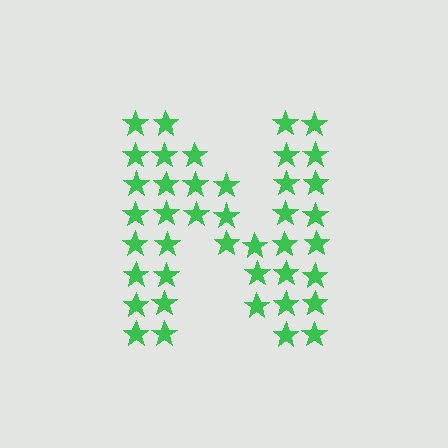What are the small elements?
The small elements are stars.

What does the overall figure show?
The overall figure shows the letter N.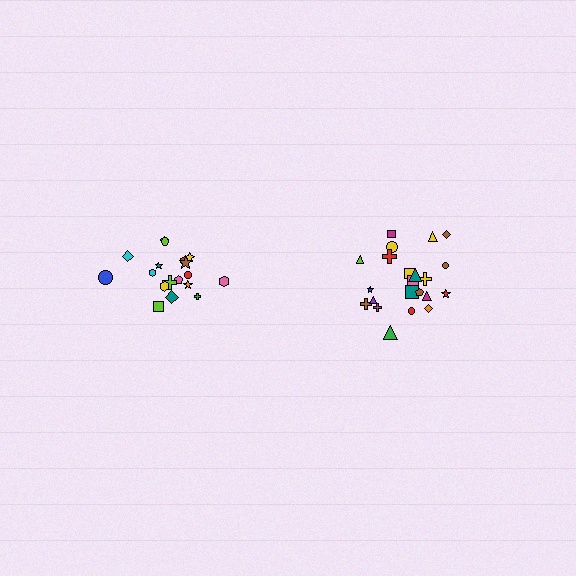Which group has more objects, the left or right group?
The right group.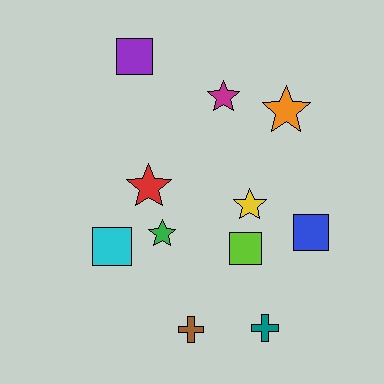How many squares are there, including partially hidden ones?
There are 4 squares.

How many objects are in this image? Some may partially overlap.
There are 11 objects.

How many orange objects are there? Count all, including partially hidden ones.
There is 1 orange object.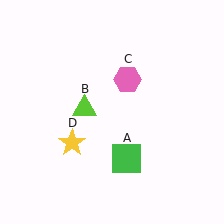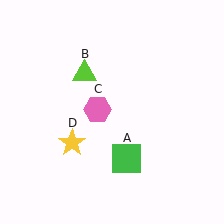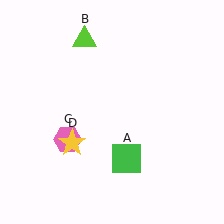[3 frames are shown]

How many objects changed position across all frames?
2 objects changed position: lime triangle (object B), pink hexagon (object C).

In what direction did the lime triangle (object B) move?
The lime triangle (object B) moved up.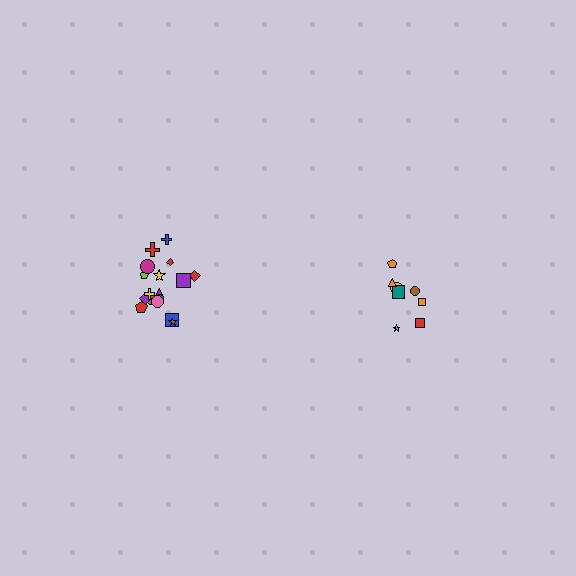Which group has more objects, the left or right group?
The left group.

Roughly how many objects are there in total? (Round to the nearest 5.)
Roughly 25 objects in total.